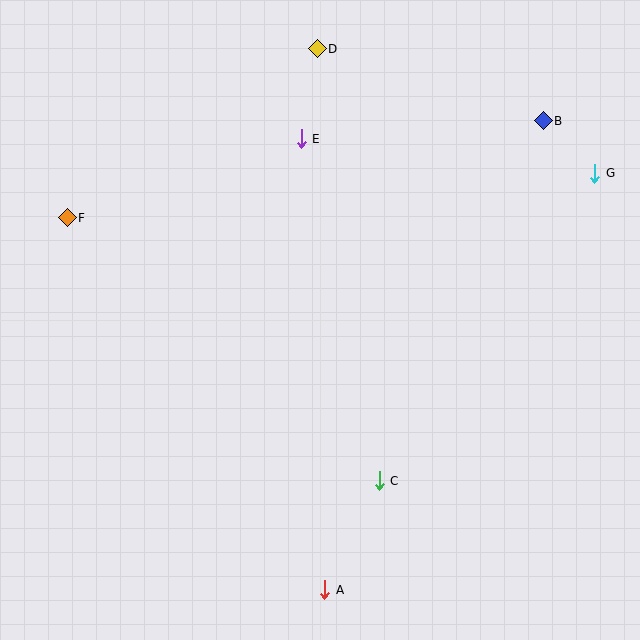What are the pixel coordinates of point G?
Point G is at (595, 173).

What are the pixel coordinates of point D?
Point D is at (317, 49).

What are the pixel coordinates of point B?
Point B is at (543, 121).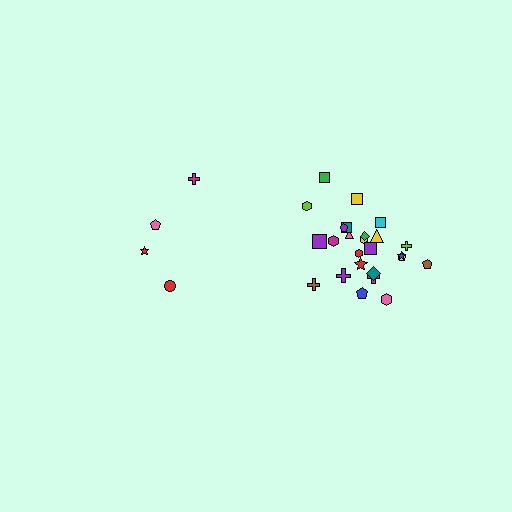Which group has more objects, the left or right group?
The right group.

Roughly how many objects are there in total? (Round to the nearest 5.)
Roughly 30 objects in total.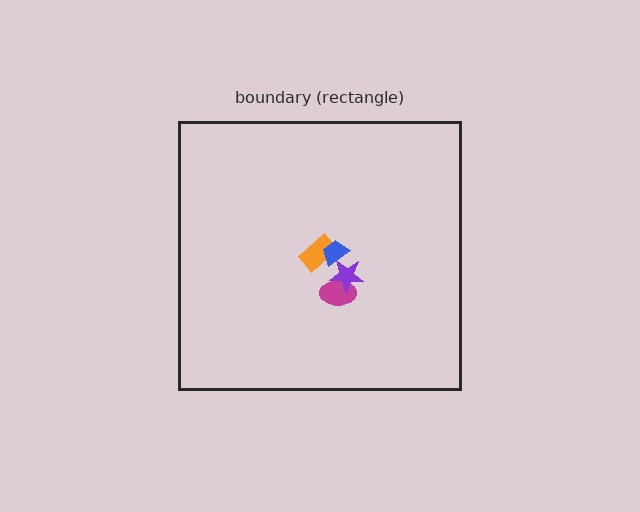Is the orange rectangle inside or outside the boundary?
Inside.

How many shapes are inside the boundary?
4 inside, 0 outside.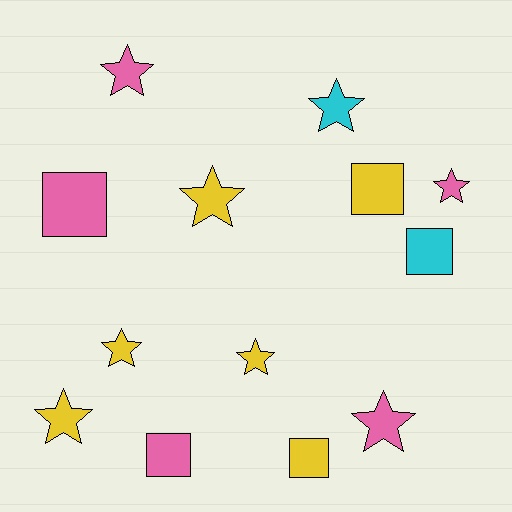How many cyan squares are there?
There is 1 cyan square.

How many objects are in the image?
There are 13 objects.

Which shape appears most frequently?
Star, with 8 objects.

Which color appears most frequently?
Yellow, with 6 objects.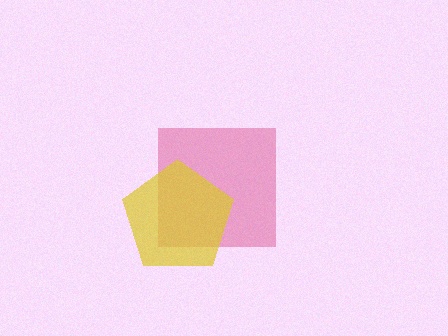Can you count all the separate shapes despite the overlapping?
Yes, there are 2 separate shapes.